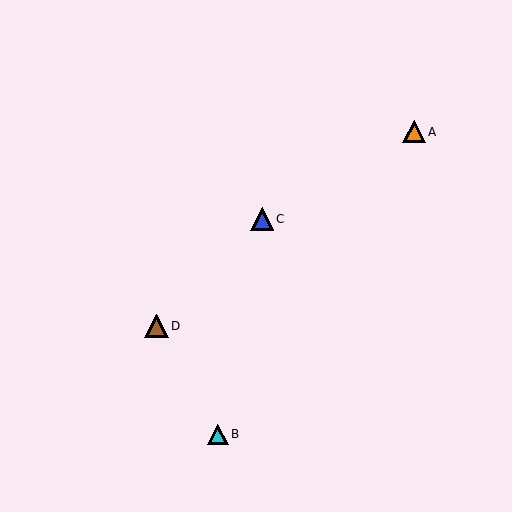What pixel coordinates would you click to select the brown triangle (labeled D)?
Click at (156, 326) to select the brown triangle D.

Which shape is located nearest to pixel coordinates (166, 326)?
The brown triangle (labeled D) at (156, 326) is nearest to that location.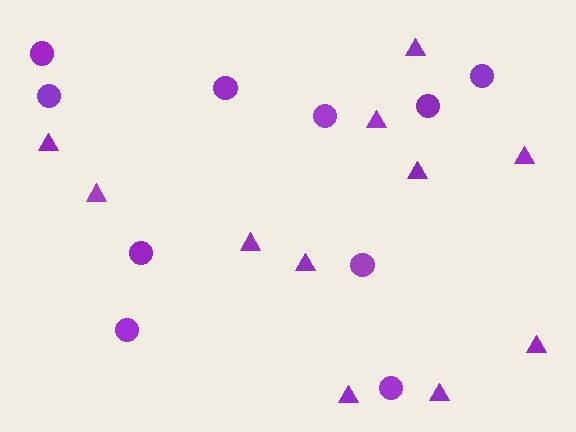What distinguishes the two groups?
There are 2 groups: one group of circles (10) and one group of triangles (11).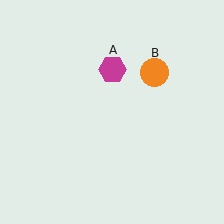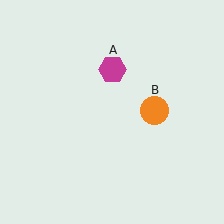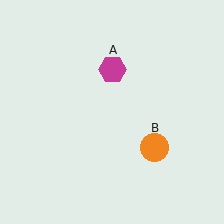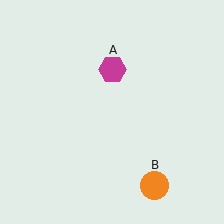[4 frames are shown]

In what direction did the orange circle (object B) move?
The orange circle (object B) moved down.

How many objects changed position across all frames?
1 object changed position: orange circle (object B).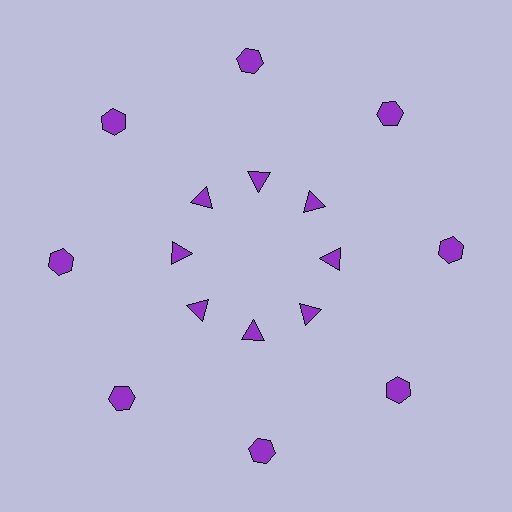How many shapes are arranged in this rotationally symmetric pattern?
There are 16 shapes, arranged in 8 groups of 2.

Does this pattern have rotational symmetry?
Yes, this pattern has 8-fold rotational symmetry. It looks the same after rotating 45 degrees around the center.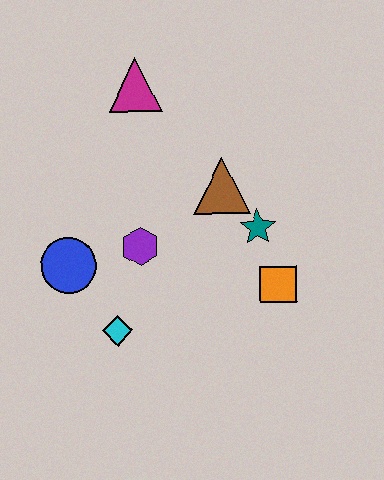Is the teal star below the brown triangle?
Yes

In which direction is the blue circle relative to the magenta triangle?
The blue circle is below the magenta triangle.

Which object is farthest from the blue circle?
The orange square is farthest from the blue circle.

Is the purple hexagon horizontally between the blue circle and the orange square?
Yes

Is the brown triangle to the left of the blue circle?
No